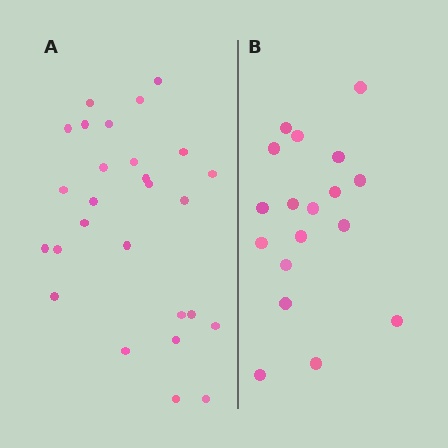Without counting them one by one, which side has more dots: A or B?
Region A (the left region) has more dots.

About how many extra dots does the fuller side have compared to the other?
Region A has roughly 8 or so more dots than region B.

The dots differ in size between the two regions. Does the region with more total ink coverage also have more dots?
No. Region B has more total ink coverage because its dots are larger, but region A actually contains more individual dots. Total area can be misleading — the number of items is what matters here.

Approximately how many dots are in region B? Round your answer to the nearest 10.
About 20 dots. (The exact count is 18, which rounds to 20.)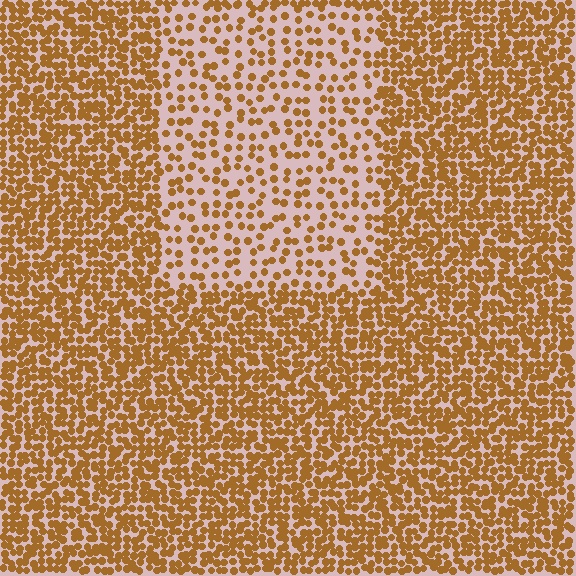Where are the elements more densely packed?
The elements are more densely packed outside the rectangle boundary.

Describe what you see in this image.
The image contains small brown elements arranged at two different densities. A rectangle-shaped region is visible where the elements are less densely packed than the surrounding area.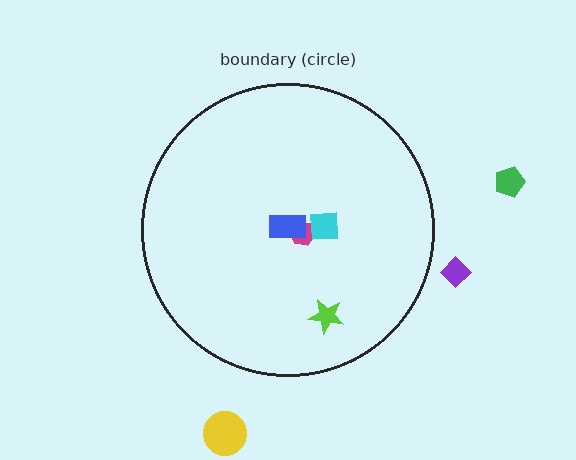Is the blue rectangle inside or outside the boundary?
Inside.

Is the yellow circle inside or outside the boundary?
Outside.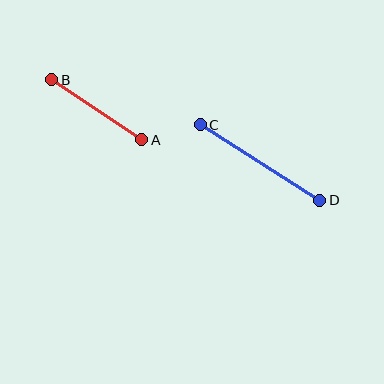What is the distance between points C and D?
The distance is approximately 142 pixels.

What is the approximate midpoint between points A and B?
The midpoint is at approximately (97, 110) pixels.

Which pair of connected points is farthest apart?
Points C and D are farthest apart.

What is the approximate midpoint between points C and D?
The midpoint is at approximately (260, 162) pixels.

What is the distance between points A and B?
The distance is approximately 108 pixels.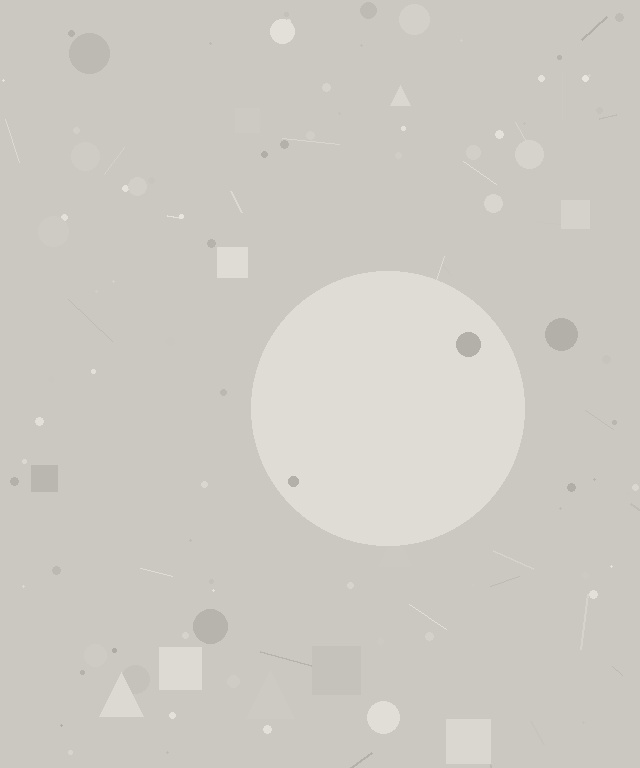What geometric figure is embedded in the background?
A circle is embedded in the background.